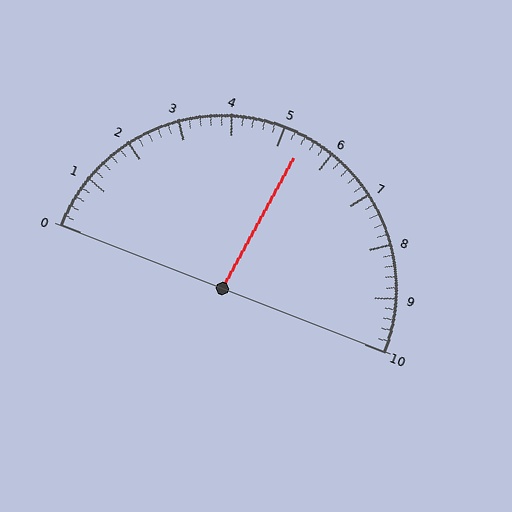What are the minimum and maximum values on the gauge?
The gauge ranges from 0 to 10.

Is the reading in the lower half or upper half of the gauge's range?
The reading is in the upper half of the range (0 to 10).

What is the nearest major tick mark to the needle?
The nearest major tick mark is 5.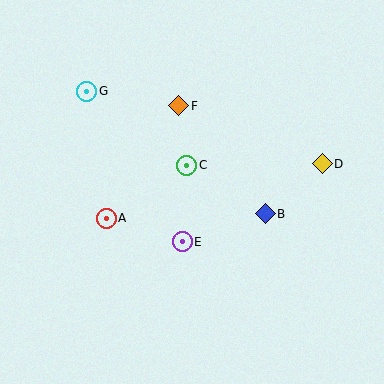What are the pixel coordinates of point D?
Point D is at (322, 164).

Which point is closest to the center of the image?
Point C at (187, 165) is closest to the center.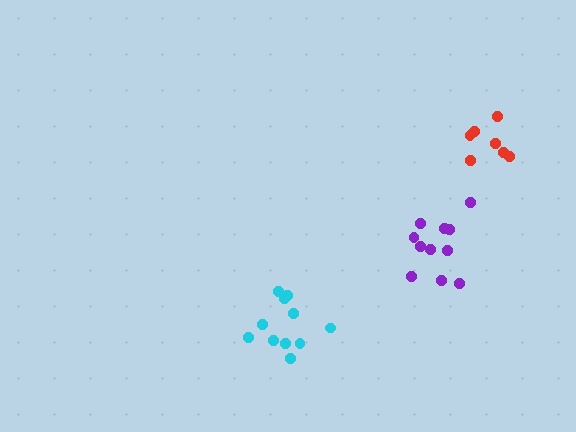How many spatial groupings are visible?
There are 3 spatial groupings.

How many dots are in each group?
Group 1: 11 dots, Group 2: 11 dots, Group 3: 7 dots (29 total).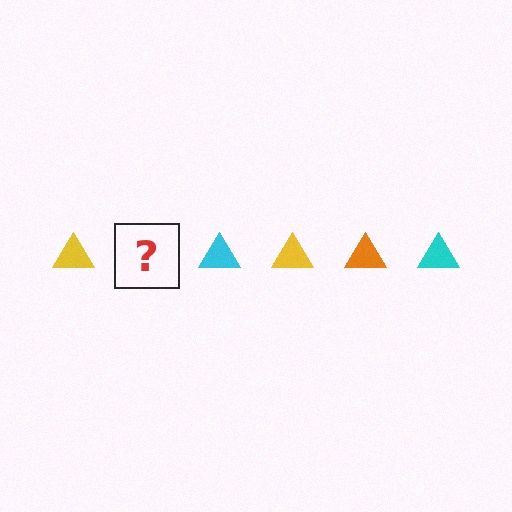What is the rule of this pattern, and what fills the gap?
The rule is that the pattern cycles through yellow, orange, cyan triangles. The gap should be filled with an orange triangle.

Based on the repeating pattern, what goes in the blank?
The blank should be an orange triangle.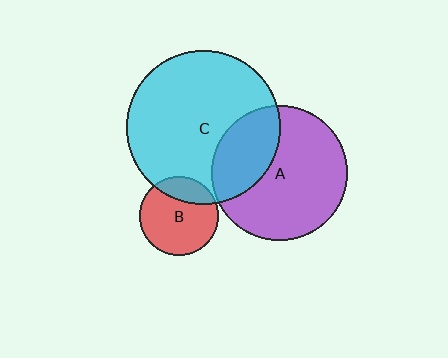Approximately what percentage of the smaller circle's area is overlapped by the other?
Approximately 25%.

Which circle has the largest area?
Circle C (cyan).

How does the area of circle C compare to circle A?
Approximately 1.3 times.